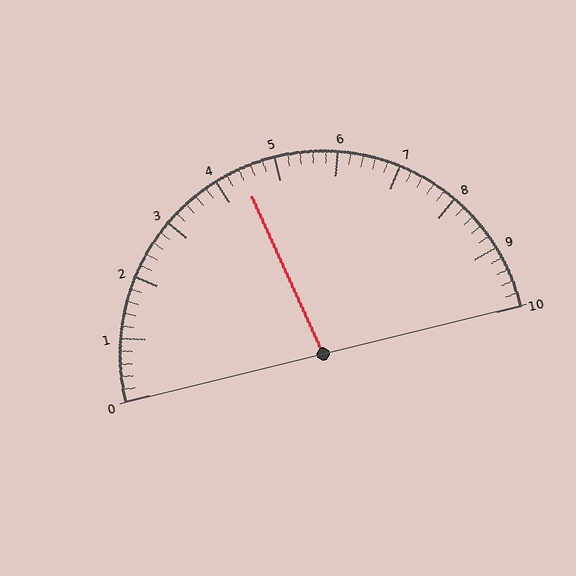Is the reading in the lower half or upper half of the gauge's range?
The reading is in the lower half of the range (0 to 10).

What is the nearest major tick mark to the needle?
The nearest major tick mark is 4.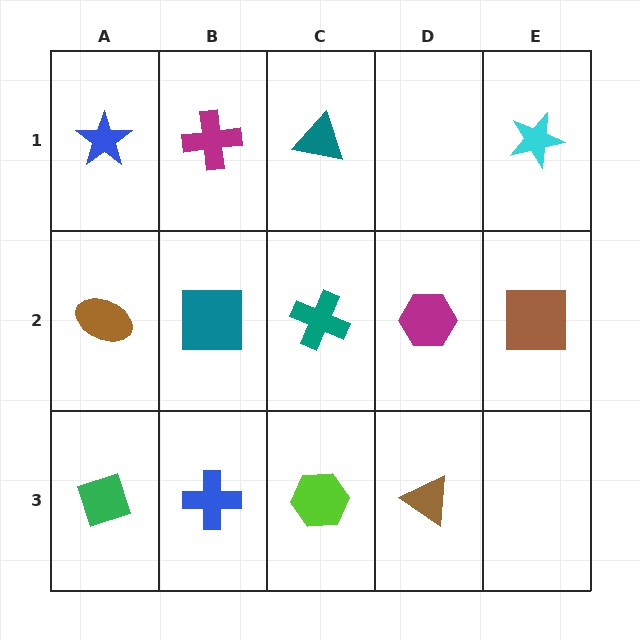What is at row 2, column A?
A brown ellipse.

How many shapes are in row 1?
4 shapes.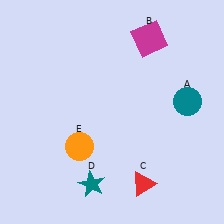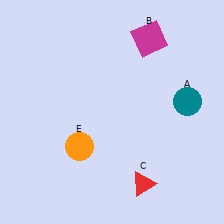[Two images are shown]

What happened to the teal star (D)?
The teal star (D) was removed in Image 2. It was in the bottom-left area of Image 1.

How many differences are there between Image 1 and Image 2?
There is 1 difference between the two images.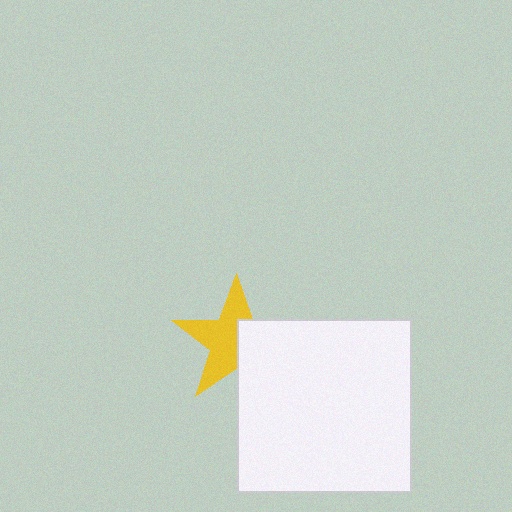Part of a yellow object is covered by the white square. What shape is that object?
It is a star.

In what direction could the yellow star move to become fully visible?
The yellow star could move toward the upper-left. That would shift it out from behind the white square entirely.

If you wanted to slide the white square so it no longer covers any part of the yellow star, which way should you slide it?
Slide it toward the lower-right — that is the most direct way to separate the two shapes.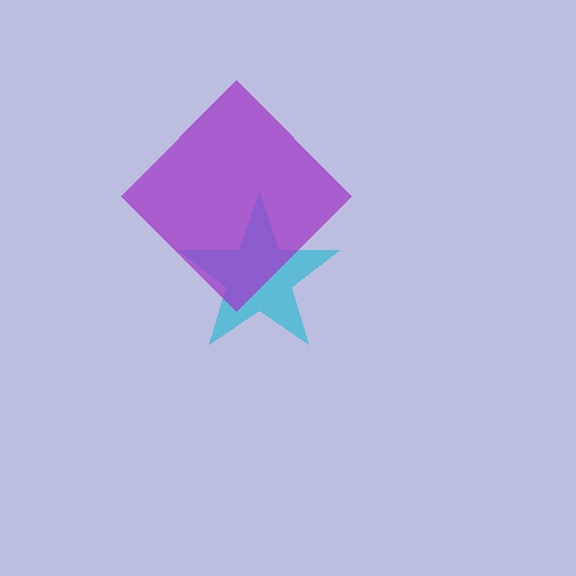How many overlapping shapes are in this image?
There are 2 overlapping shapes in the image.